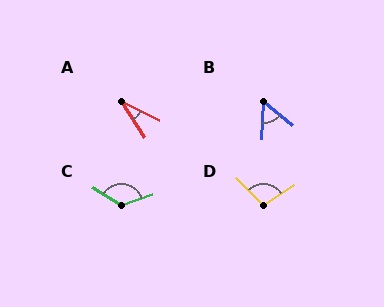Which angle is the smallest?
A, at approximately 31 degrees.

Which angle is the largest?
C, at approximately 128 degrees.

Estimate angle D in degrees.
Approximately 100 degrees.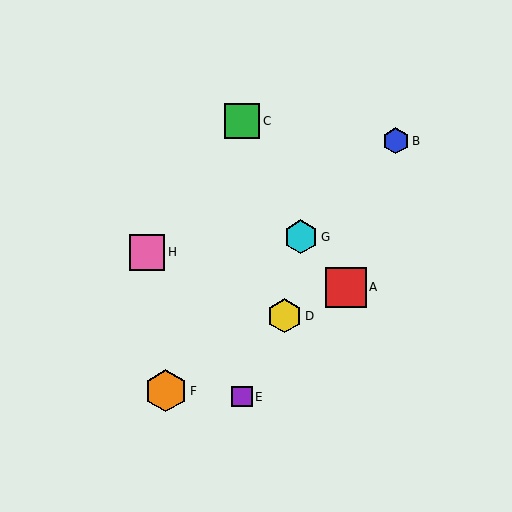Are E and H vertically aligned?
No, E is at x≈242 and H is at x≈147.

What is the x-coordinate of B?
Object B is at x≈396.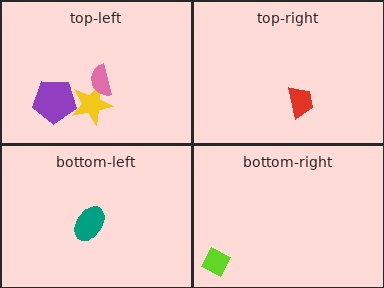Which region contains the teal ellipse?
The bottom-left region.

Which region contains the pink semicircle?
The top-left region.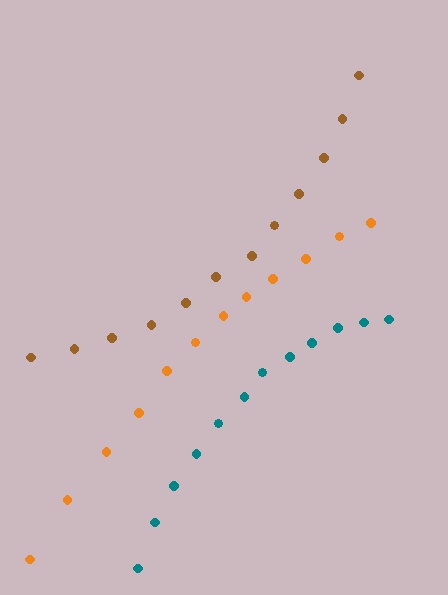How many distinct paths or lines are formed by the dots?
There are 3 distinct paths.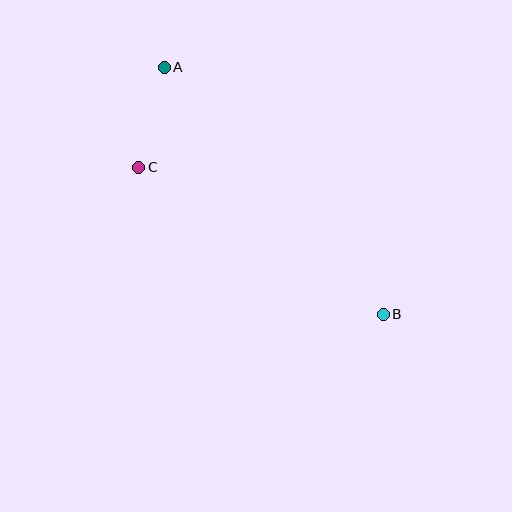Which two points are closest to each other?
Points A and C are closest to each other.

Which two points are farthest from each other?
Points A and B are farthest from each other.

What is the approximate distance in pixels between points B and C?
The distance between B and C is approximately 285 pixels.